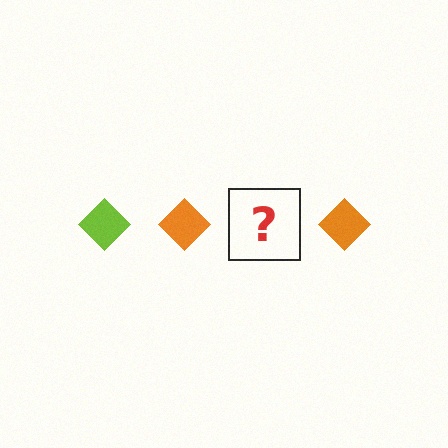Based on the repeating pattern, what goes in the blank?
The blank should be a lime diamond.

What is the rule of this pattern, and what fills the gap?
The rule is that the pattern cycles through lime, orange diamonds. The gap should be filled with a lime diamond.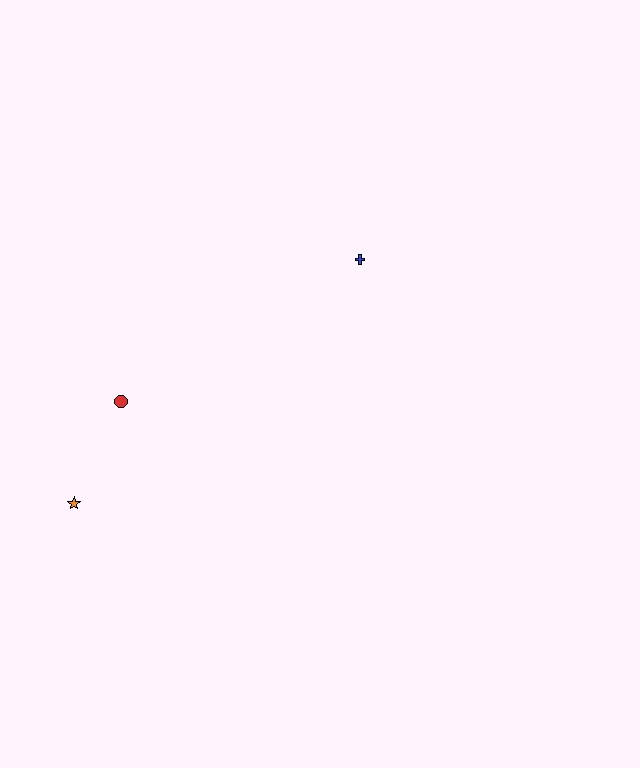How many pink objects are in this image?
There are no pink objects.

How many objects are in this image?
There are 3 objects.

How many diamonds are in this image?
There are no diamonds.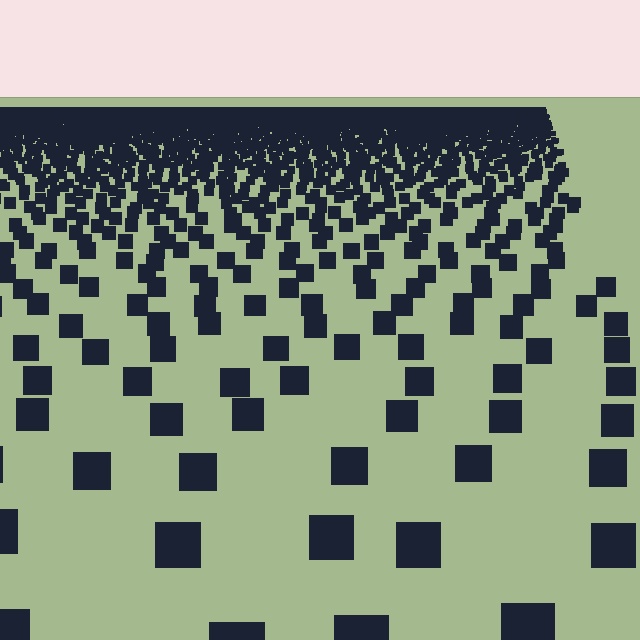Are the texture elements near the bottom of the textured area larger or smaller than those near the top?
Larger. Near the bottom, elements are closer to the viewer and appear at a bigger on-screen size.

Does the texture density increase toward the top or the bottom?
Density increases toward the top.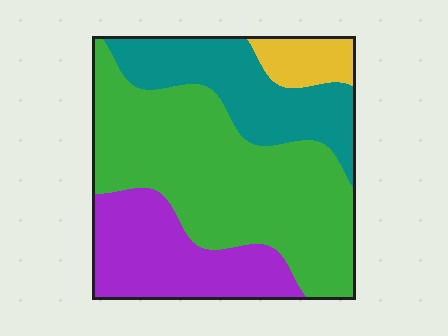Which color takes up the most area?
Green, at roughly 50%.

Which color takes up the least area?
Yellow, at roughly 5%.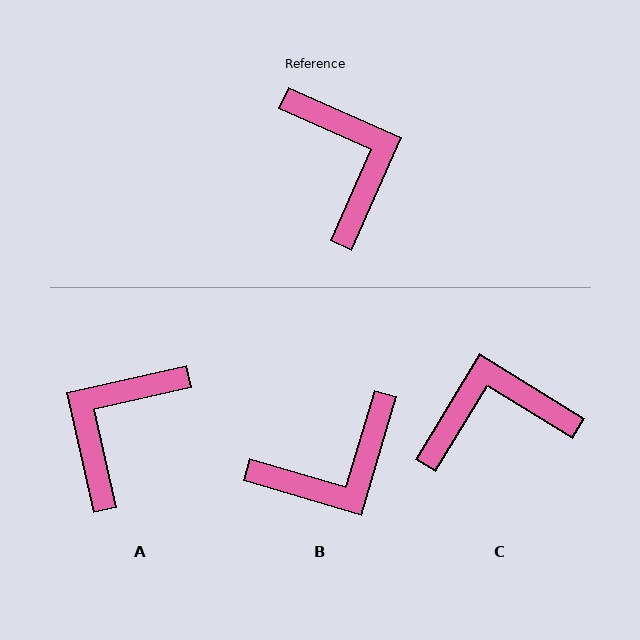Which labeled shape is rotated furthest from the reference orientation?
A, about 126 degrees away.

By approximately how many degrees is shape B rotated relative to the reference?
Approximately 83 degrees clockwise.